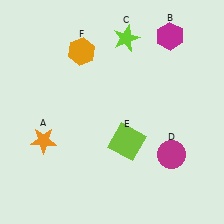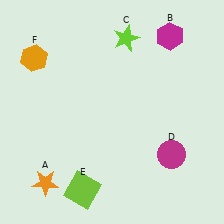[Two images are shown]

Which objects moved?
The objects that moved are: the orange star (A), the lime square (E), the orange hexagon (F).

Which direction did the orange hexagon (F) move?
The orange hexagon (F) moved left.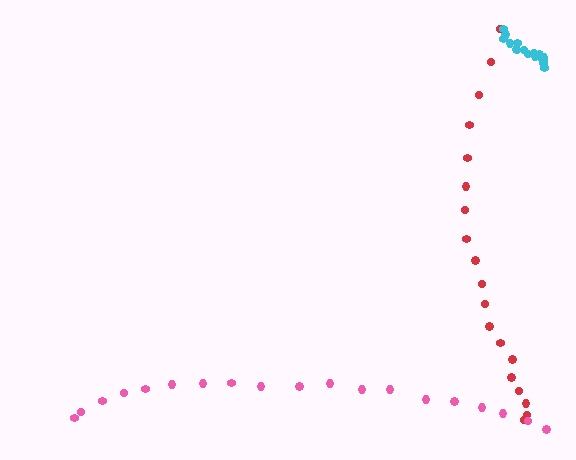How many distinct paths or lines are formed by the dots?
There are 3 distinct paths.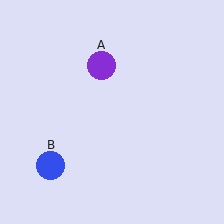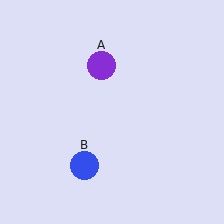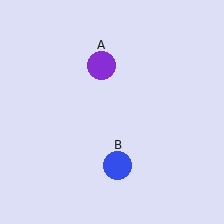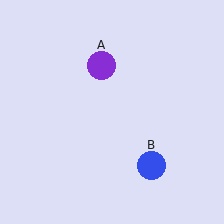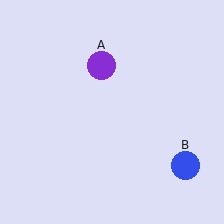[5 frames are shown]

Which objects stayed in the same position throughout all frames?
Purple circle (object A) remained stationary.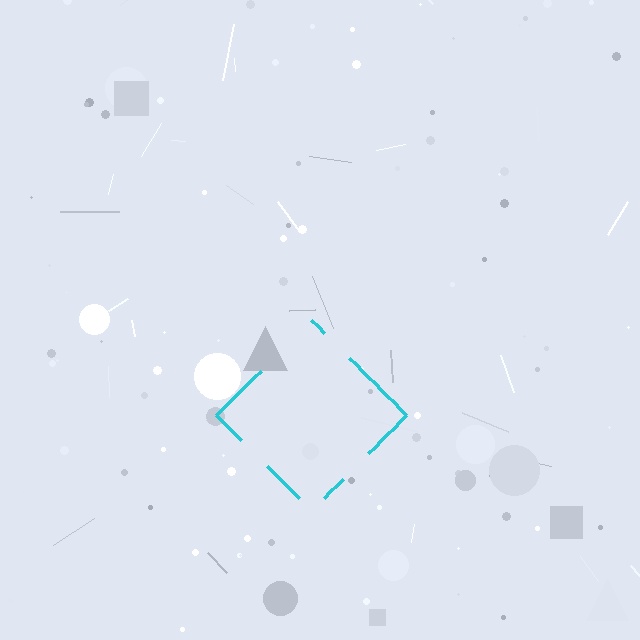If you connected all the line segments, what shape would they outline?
They would outline a diamond.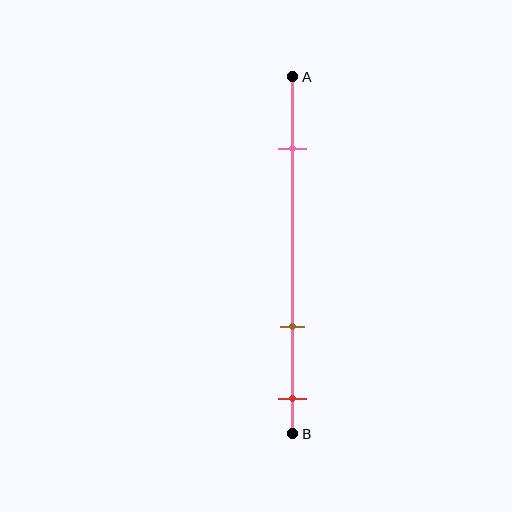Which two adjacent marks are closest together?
The brown and red marks are the closest adjacent pair.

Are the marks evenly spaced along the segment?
No, the marks are not evenly spaced.